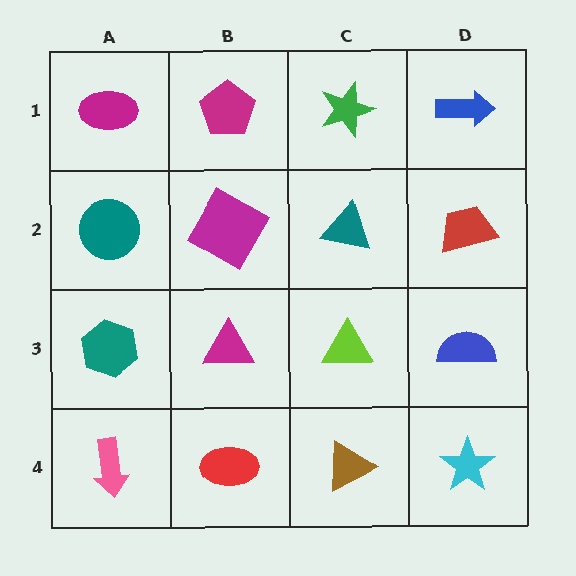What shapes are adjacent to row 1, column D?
A red trapezoid (row 2, column D), a green star (row 1, column C).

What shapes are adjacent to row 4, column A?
A teal hexagon (row 3, column A), a red ellipse (row 4, column B).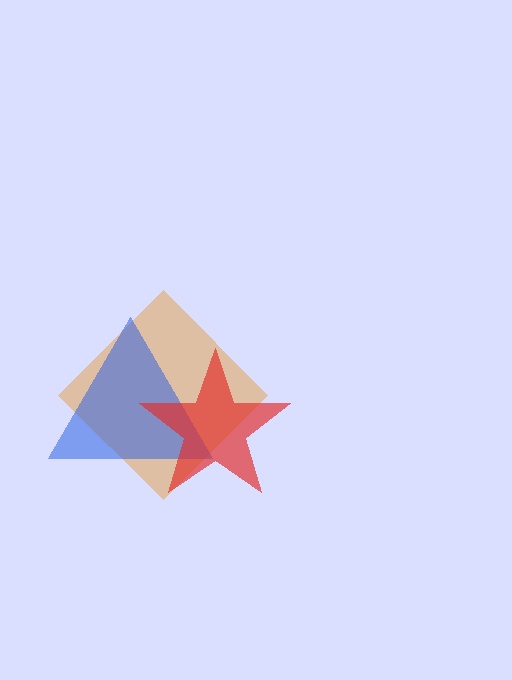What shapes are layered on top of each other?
The layered shapes are: an orange diamond, a blue triangle, a red star.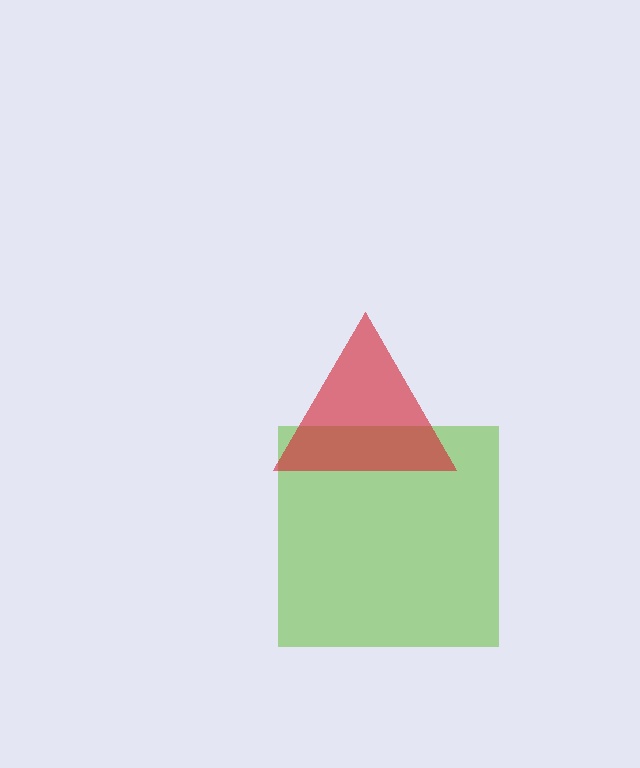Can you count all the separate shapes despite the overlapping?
Yes, there are 2 separate shapes.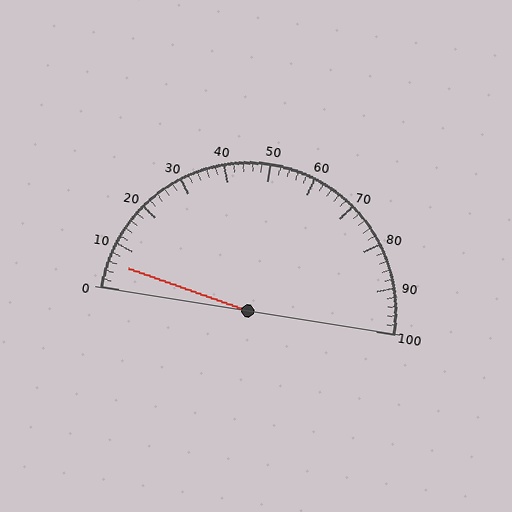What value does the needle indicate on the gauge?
The needle indicates approximately 6.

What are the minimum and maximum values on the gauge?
The gauge ranges from 0 to 100.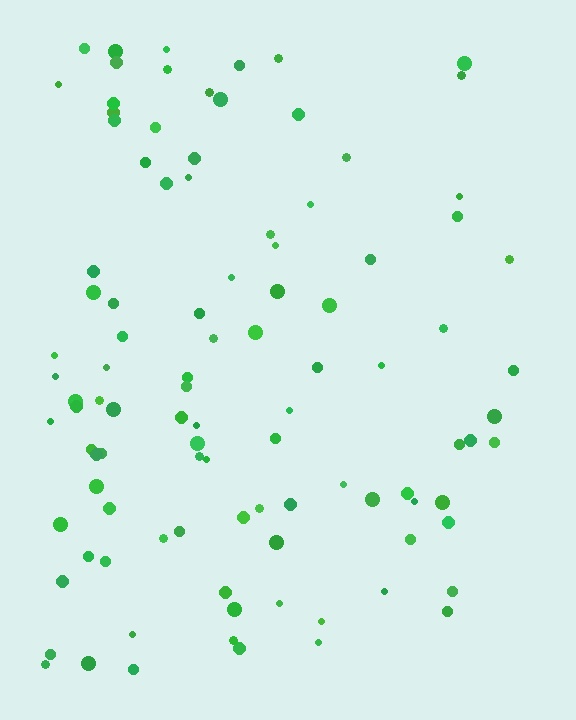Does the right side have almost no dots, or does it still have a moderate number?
Still a moderate number, just noticeably fewer than the left.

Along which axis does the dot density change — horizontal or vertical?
Horizontal.